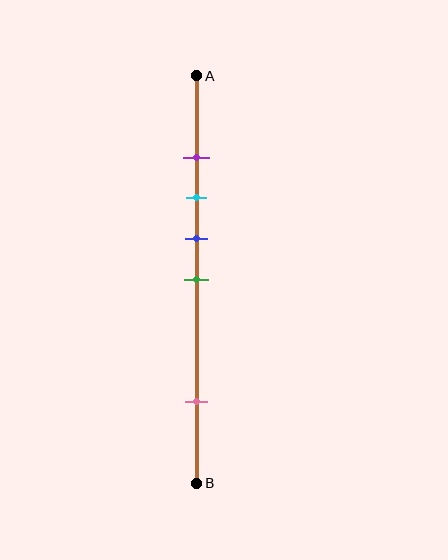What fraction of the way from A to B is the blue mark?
The blue mark is approximately 40% (0.4) of the way from A to B.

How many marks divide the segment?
There are 5 marks dividing the segment.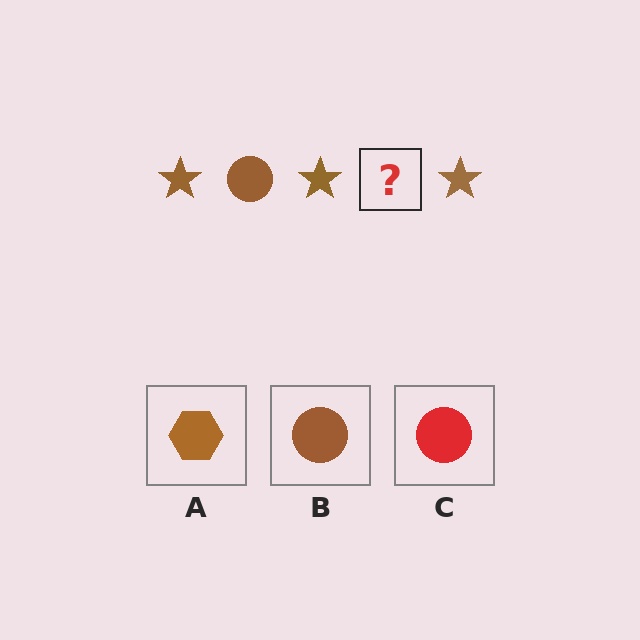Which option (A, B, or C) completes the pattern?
B.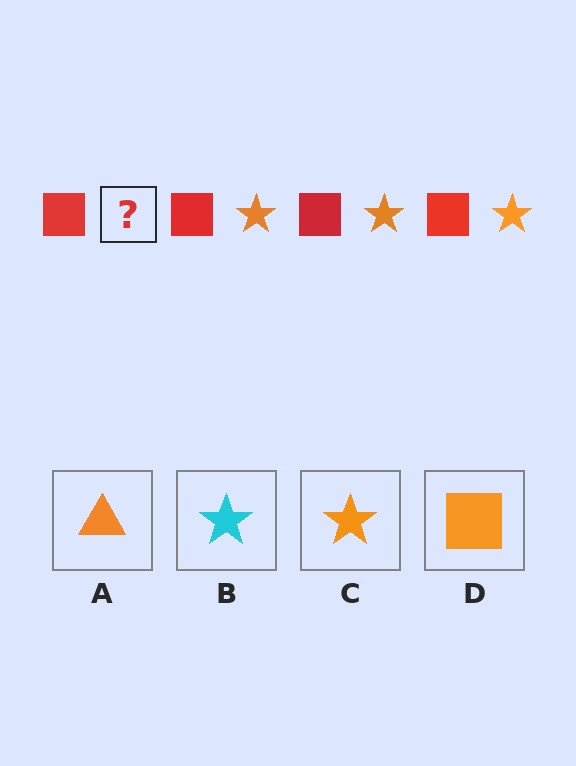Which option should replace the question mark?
Option C.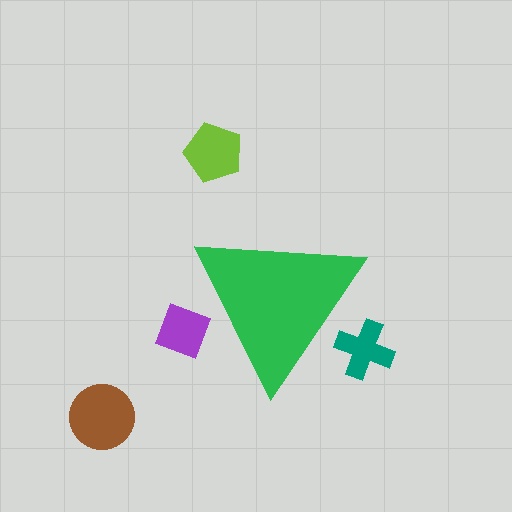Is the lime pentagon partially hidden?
No, the lime pentagon is fully visible.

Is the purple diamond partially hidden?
Yes, the purple diamond is partially hidden behind the green triangle.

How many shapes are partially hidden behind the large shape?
2 shapes are partially hidden.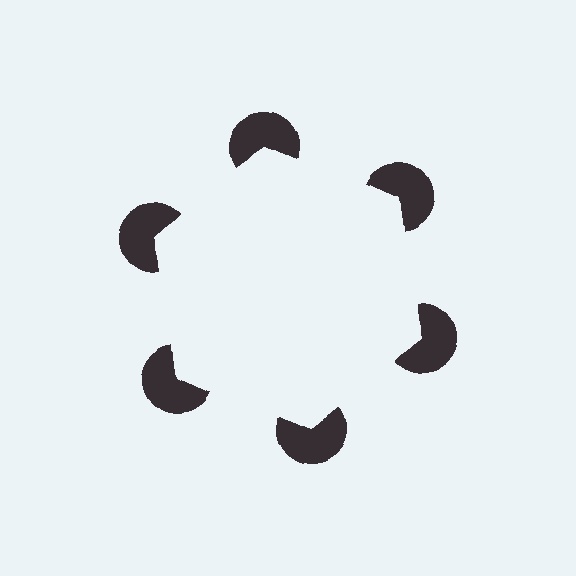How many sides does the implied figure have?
6 sides.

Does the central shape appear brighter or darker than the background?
It typically appears slightly brighter than the background, even though no actual brightness change is drawn.